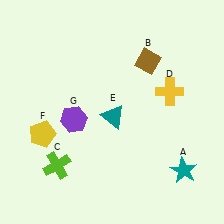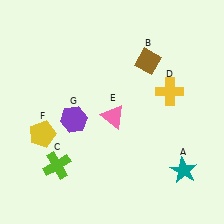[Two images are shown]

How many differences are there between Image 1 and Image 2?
There is 1 difference between the two images.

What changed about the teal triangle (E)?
In Image 1, E is teal. In Image 2, it changed to pink.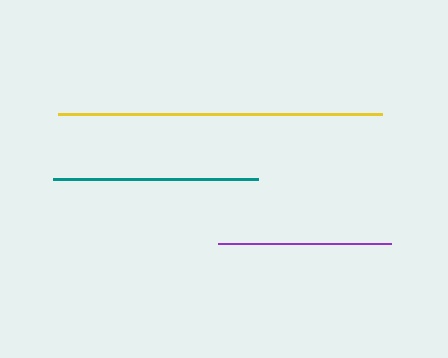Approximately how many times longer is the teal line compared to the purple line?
The teal line is approximately 1.2 times the length of the purple line.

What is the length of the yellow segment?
The yellow segment is approximately 324 pixels long.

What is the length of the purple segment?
The purple segment is approximately 172 pixels long.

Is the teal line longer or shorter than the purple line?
The teal line is longer than the purple line.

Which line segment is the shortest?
The purple line is the shortest at approximately 172 pixels.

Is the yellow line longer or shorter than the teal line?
The yellow line is longer than the teal line.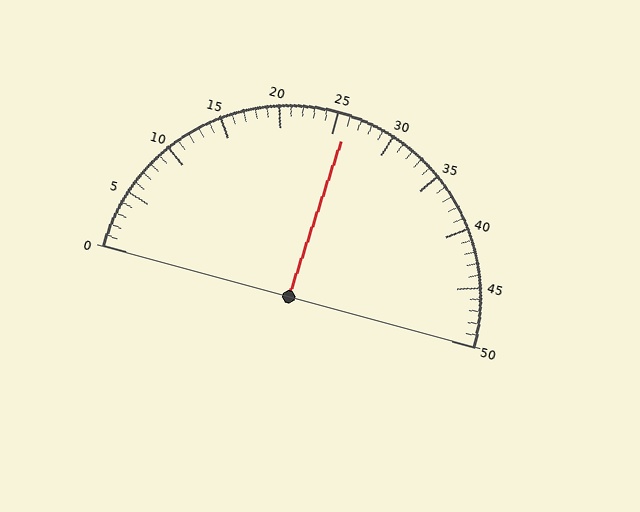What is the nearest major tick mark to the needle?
The nearest major tick mark is 25.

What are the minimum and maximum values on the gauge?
The gauge ranges from 0 to 50.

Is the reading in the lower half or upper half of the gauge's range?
The reading is in the upper half of the range (0 to 50).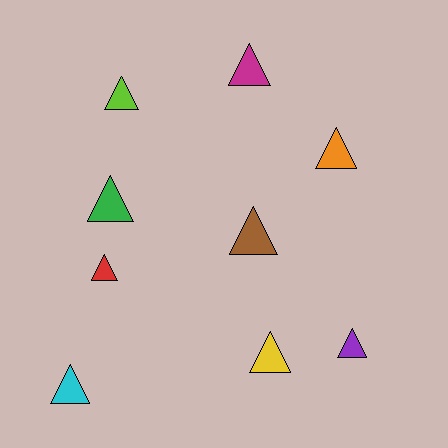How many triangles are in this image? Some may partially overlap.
There are 9 triangles.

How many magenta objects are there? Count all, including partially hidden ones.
There is 1 magenta object.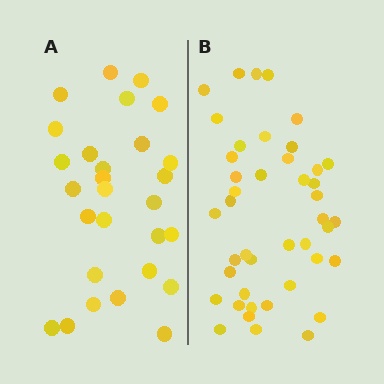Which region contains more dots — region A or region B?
Region B (the right region) has more dots.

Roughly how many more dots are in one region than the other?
Region B has approximately 15 more dots than region A.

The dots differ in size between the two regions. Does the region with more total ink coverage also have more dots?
No. Region A has more total ink coverage because its dots are larger, but region B actually contains more individual dots. Total area can be misleading — the number of items is what matters here.